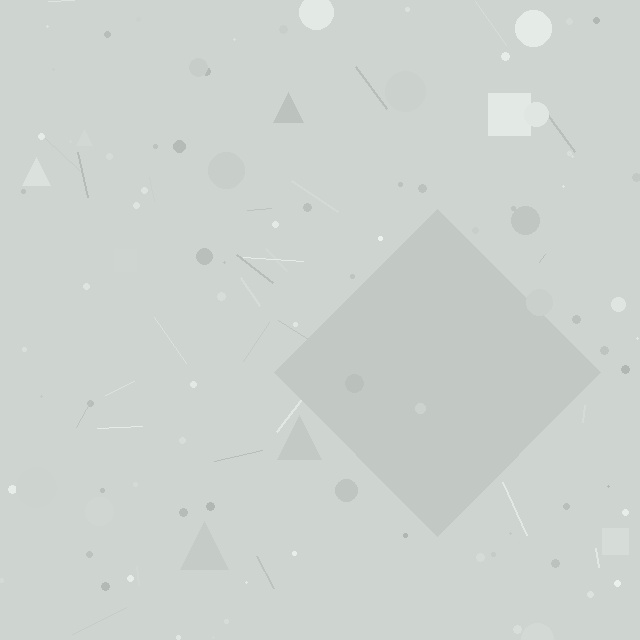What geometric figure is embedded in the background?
A diamond is embedded in the background.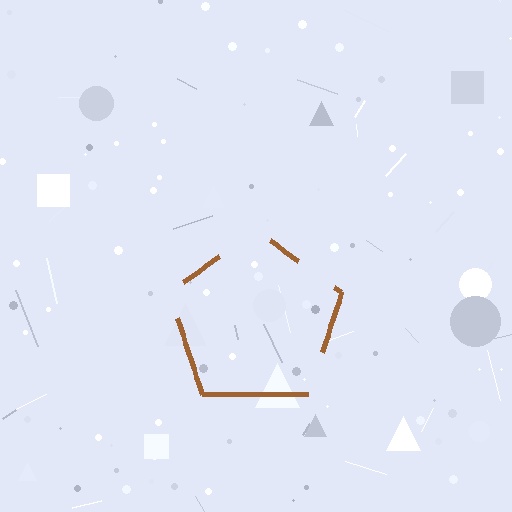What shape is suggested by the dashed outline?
The dashed outline suggests a pentagon.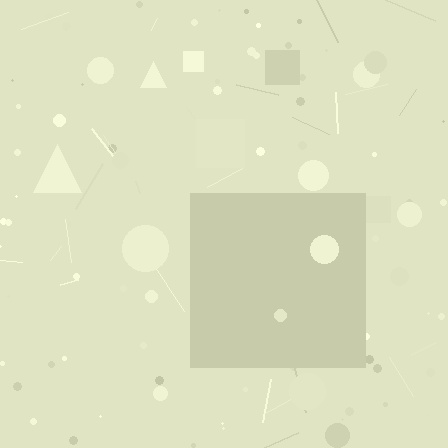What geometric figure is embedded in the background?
A square is embedded in the background.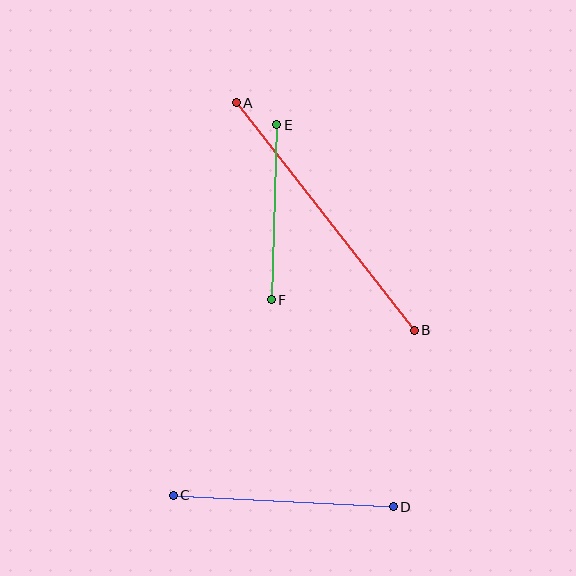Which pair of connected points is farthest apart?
Points A and B are farthest apart.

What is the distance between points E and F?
The distance is approximately 175 pixels.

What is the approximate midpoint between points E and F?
The midpoint is at approximately (274, 212) pixels.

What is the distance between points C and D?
The distance is approximately 220 pixels.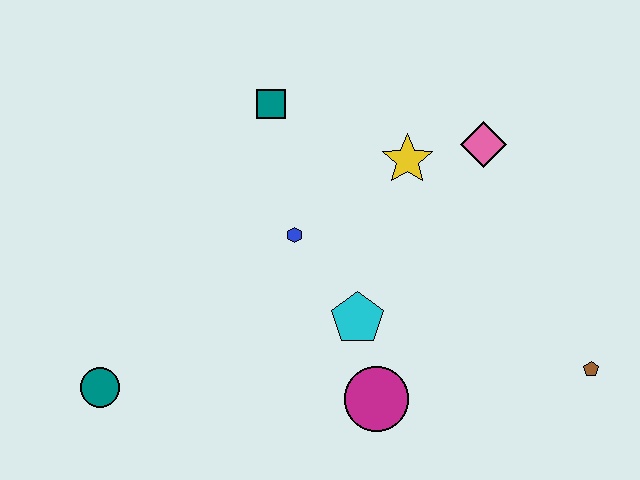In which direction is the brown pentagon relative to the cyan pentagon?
The brown pentagon is to the right of the cyan pentagon.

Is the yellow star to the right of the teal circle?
Yes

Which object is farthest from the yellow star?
The teal circle is farthest from the yellow star.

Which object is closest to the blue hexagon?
The cyan pentagon is closest to the blue hexagon.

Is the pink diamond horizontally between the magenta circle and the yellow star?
No